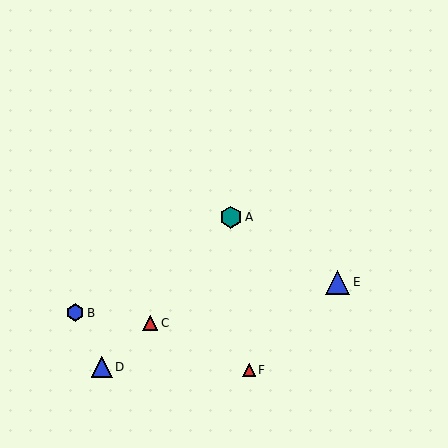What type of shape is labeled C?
Shape C is a red triangle.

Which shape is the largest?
The blue triangle (labeled E) is the largest.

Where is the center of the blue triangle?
The center of the blue triangle is at (338, 282).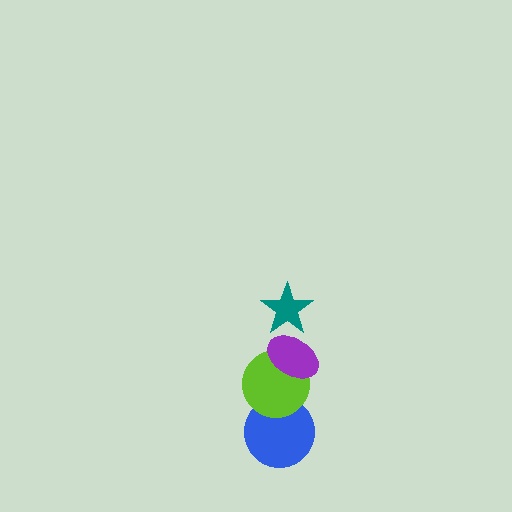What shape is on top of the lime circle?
The purple ellipse is on top of the lime circle.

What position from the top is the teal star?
The teal star is 1st from the top.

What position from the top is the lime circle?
The lime circle is 3rd from the top.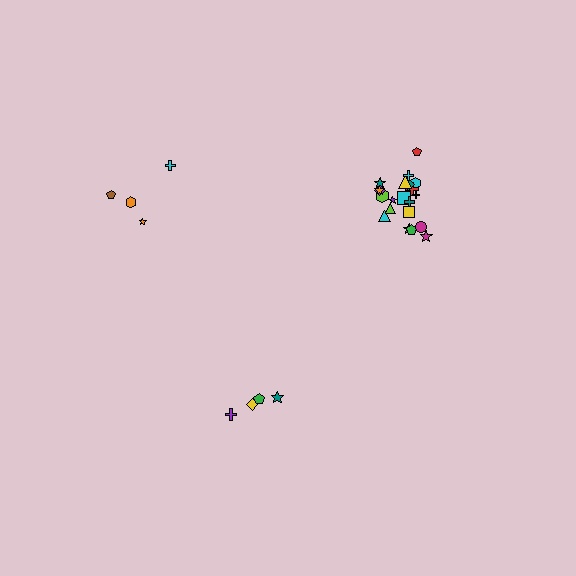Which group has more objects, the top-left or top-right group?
The top-right group.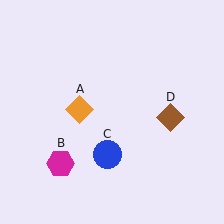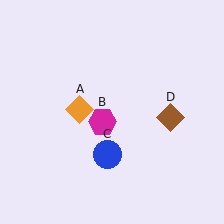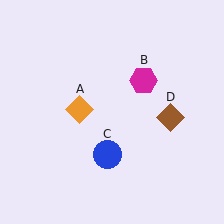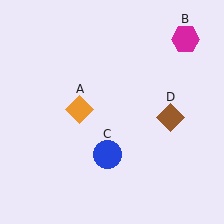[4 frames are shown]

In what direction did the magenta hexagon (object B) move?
The magenta hexagon (object B) moved up and to the right.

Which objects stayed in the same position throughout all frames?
Orange diamond (object A) and blue circle (object C) and brown diamond (object D) remained stationary.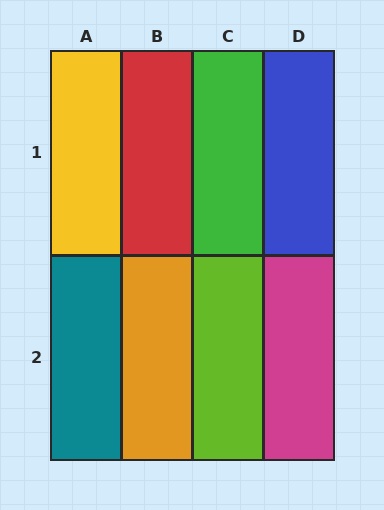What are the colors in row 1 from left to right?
Yellow, red, green, blue.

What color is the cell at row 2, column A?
Teal.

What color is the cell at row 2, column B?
Orange.